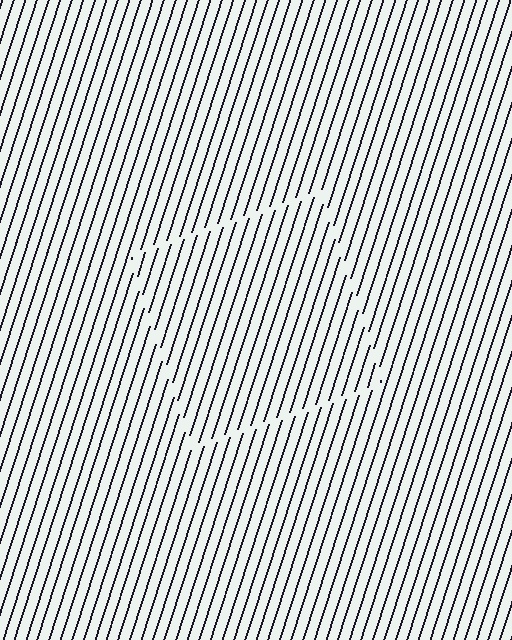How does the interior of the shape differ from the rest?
The interior of the shape contains the same grating, shifted by half a period — the contour is defined by the phase discontinuity where line-ends from the inner and outer gratings abut.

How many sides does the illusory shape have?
4 sides — the line-ends trace a square.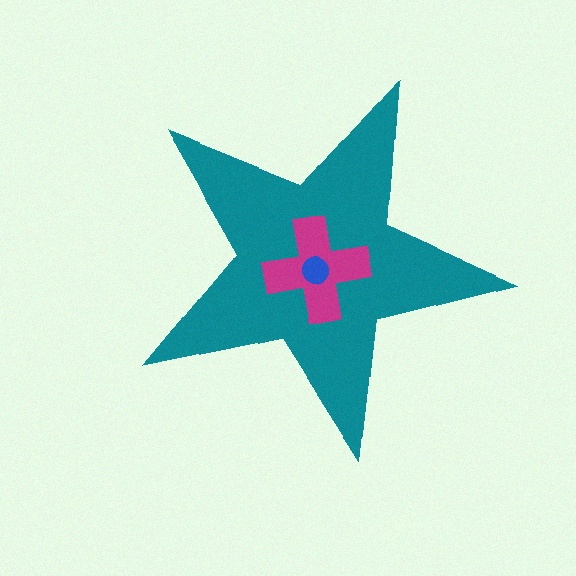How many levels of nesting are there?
3.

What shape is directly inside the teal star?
The magenta cross.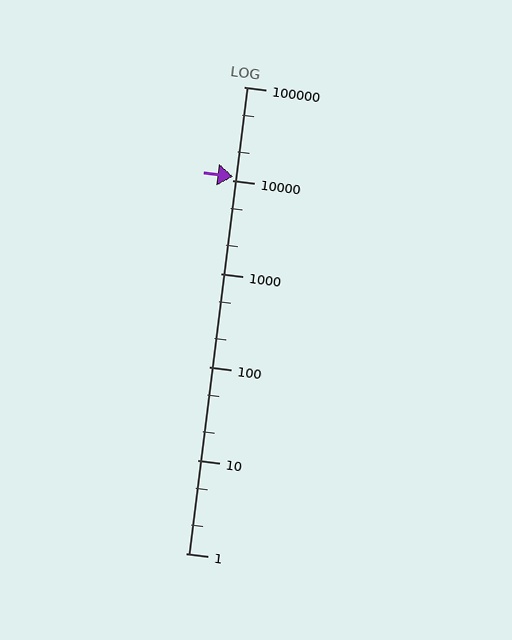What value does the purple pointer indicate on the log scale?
The pointer indicates approximately 11000.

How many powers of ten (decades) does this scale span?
The scale spans 5 decades, from 1 to 100000.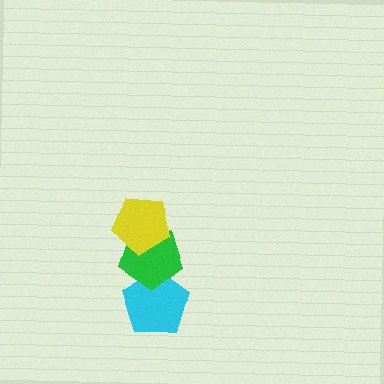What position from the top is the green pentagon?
The green pentagon is 2nd from the top.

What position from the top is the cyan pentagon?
The cyan pentagon is 3rd from the top.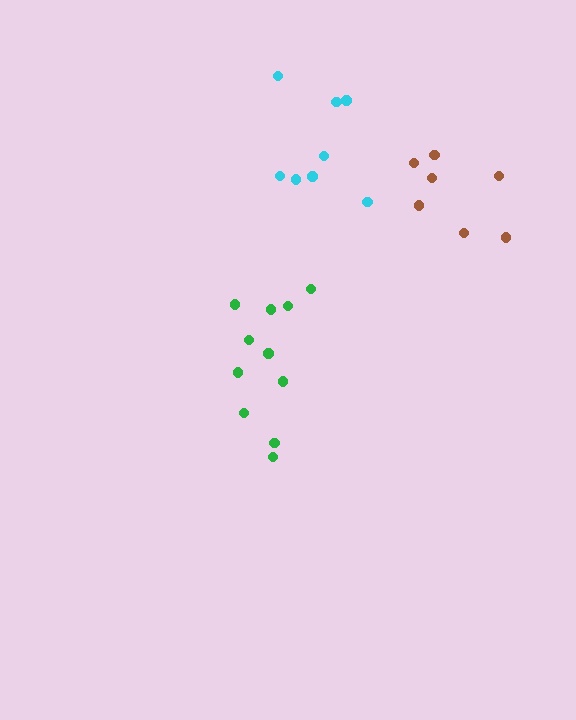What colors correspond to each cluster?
The clusters are colored: cyan, brown, green.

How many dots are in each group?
Group 1: 8 dots, Group 2: 7 dots, Group 3: 11 dots (26 total).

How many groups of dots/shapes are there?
There are 3 groups.